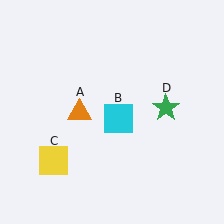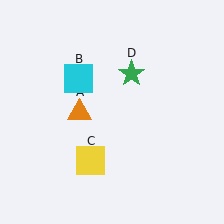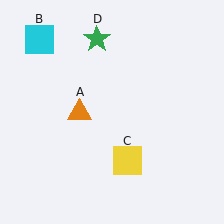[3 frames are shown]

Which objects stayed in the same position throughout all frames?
Orange triangle (object A) remained stationary.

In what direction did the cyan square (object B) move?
The cyan square (object B) moved up and to the left.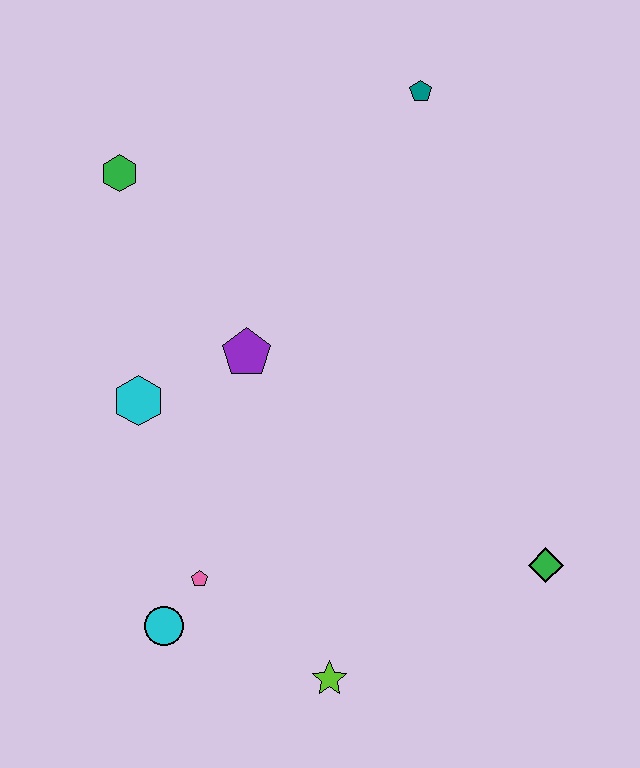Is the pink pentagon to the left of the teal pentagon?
Yes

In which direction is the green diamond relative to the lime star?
The green diamond is to the right of the lime star.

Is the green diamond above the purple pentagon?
No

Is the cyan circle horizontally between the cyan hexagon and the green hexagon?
No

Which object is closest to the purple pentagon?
The cyan hexagon is closest to the purple pentagon.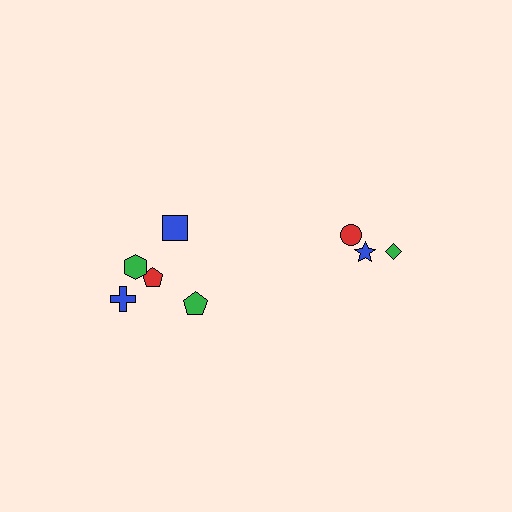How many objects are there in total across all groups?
There are 8 objects.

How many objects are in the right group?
There are 3 objects.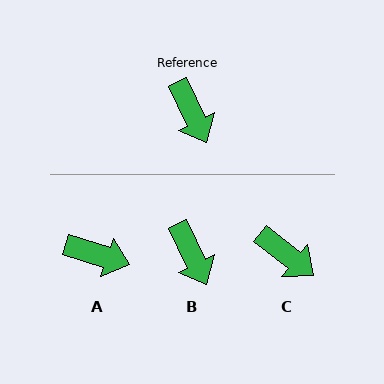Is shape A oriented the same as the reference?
No, it is off by about 47 degrees.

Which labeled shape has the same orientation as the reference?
B.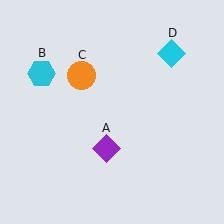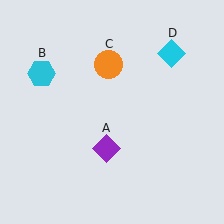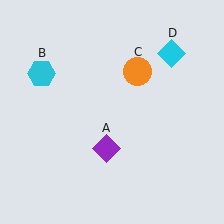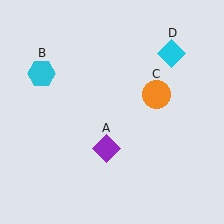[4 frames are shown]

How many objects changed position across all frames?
1 object changed position: orange circle (object C).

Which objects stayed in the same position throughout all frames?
Purple diamond (object A) and cyan hexagon (object B) and cyan diamond (object D) remained stationary.